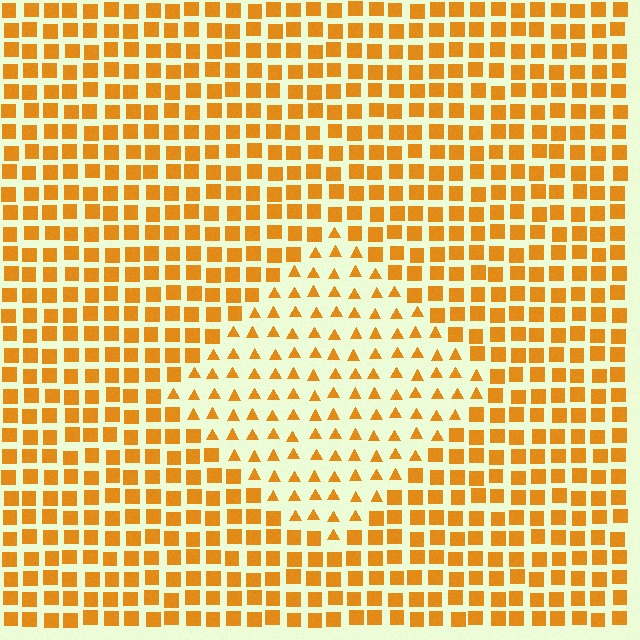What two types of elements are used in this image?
The image uses triangles inside the diamond region and squares outside it.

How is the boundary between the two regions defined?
The boundary is defined by a change in element shape: triangles inside vs. squares outside. All elements share the same color and spacing.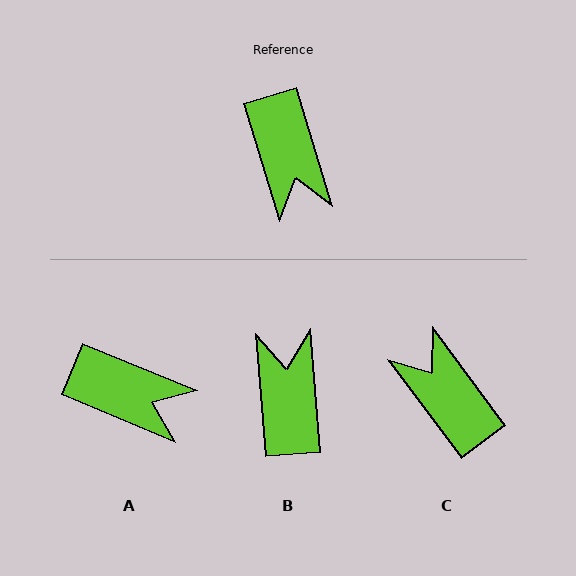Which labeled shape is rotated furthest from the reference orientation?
B, about 168 degrees away.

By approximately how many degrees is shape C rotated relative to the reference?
Approximately 160 degrees clockwise.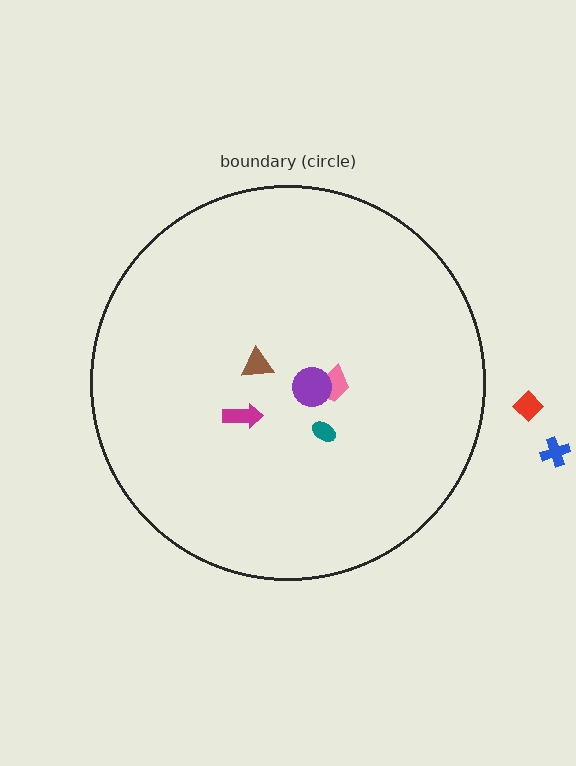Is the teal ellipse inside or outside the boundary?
Inside.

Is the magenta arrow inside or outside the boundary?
Inside.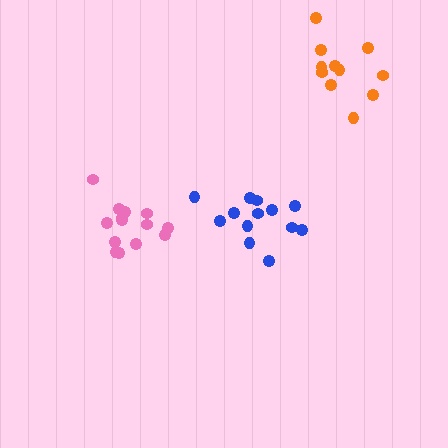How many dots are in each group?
Group 1: 13 dots, Group 2: 14 dots, Group 3: 11 dots (38 total).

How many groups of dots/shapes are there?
There are 3 groups.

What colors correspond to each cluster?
The clusters are colored: blue, pink, orange.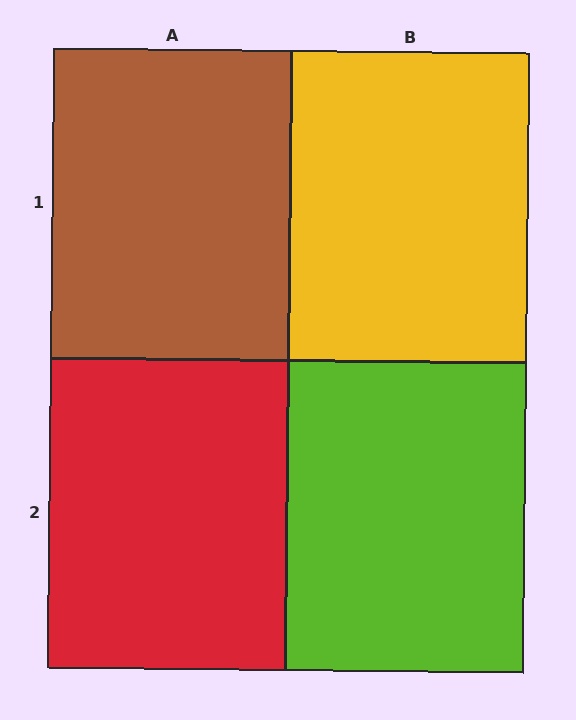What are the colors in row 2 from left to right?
Red, lime.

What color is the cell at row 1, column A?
Brown.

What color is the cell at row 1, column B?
Yellow.